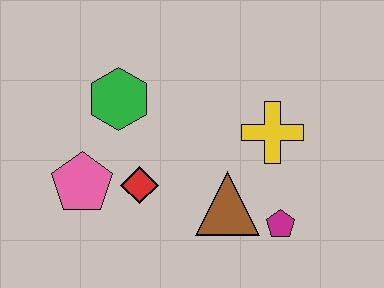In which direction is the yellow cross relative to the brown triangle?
The yellow cross is above the brown triangle.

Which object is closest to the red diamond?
The pink pentagon is closest to the red diamond.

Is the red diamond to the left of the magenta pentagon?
Yes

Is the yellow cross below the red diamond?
No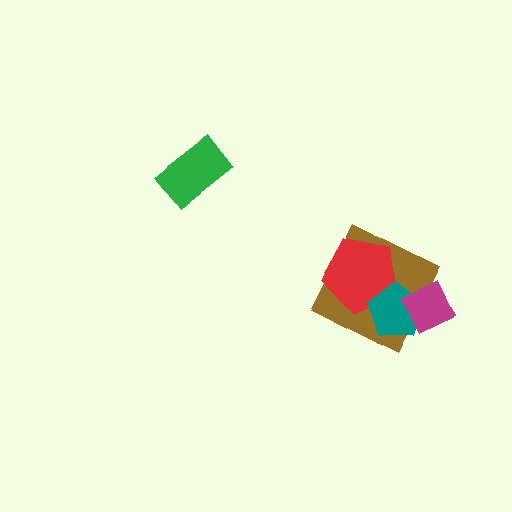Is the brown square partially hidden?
Yes, it is partially covered by another shape.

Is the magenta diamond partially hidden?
No, no other shape covers it.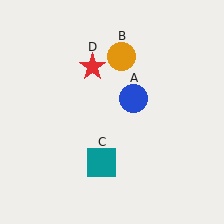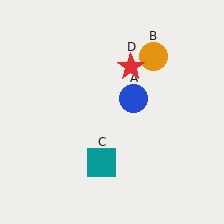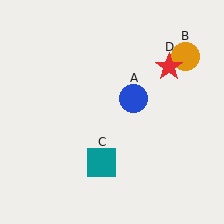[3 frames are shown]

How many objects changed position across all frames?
2 objects changed position: orange circle (object B), red star (object D).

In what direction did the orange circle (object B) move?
The orange circle (object B) moved right.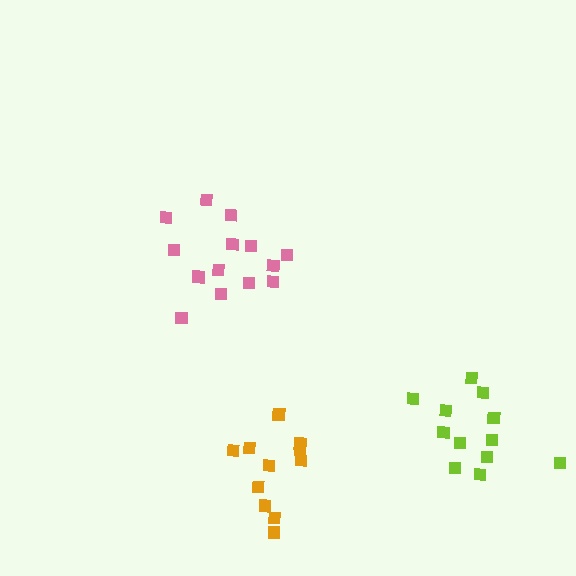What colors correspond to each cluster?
The clusters are colored: lime, orange, pink.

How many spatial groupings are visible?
There are 3 spatial groupings.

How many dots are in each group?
Group 1: 12 dots, Group 2: 11 dots, Group 3: 14 dots (37 total).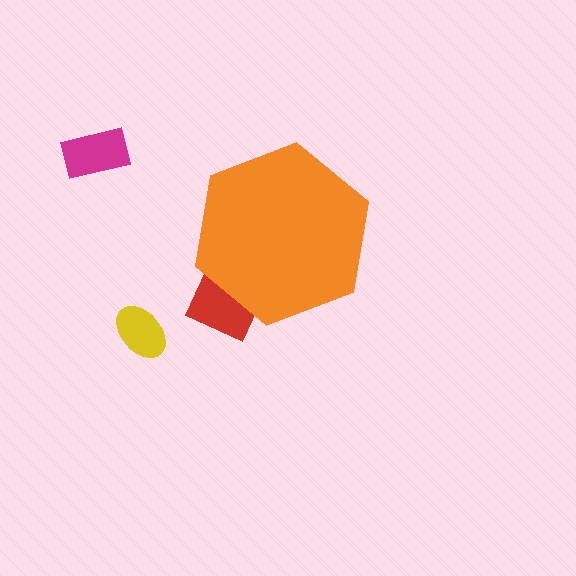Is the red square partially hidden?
Yes, the red square is partially hidden behind the orange hexagon.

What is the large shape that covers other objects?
An orange hexagon.